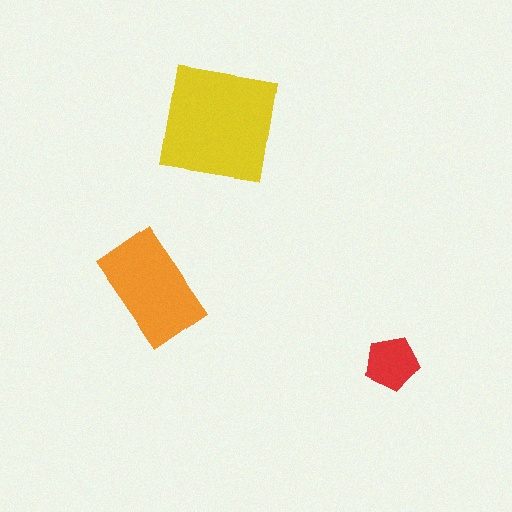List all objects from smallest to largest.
The red pentagon, the orange rectangle, the yellow square.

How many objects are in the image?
There are 3 objects in the image.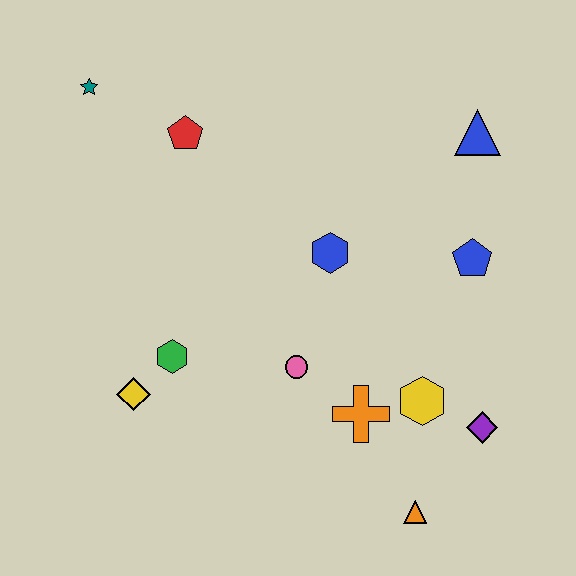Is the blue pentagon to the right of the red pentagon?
Yes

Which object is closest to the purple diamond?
The yellow hexagon is closest to the purple diamond.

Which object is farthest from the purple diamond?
The teal star is farthest from the purple diamond.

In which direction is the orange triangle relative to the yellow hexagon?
The orange triangle is below the yellow hexagon.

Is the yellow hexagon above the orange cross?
Yes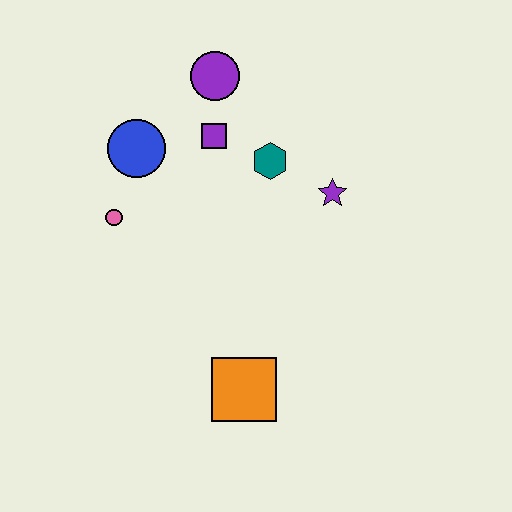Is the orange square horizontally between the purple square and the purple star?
Yes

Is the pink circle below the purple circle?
Yes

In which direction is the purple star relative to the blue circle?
The purple star is to the right of the blue circle.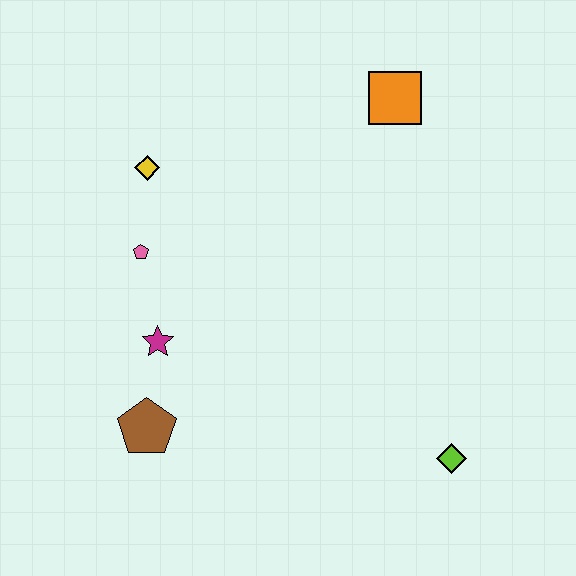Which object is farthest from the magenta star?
The orange square is farthest from the magenta star.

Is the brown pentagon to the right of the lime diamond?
No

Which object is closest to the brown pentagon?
The magenta star is closest to the brown pentagon.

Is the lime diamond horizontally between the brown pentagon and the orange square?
No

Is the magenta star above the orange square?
No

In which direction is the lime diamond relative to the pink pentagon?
The lime diamond is to the right of the pink pentagon.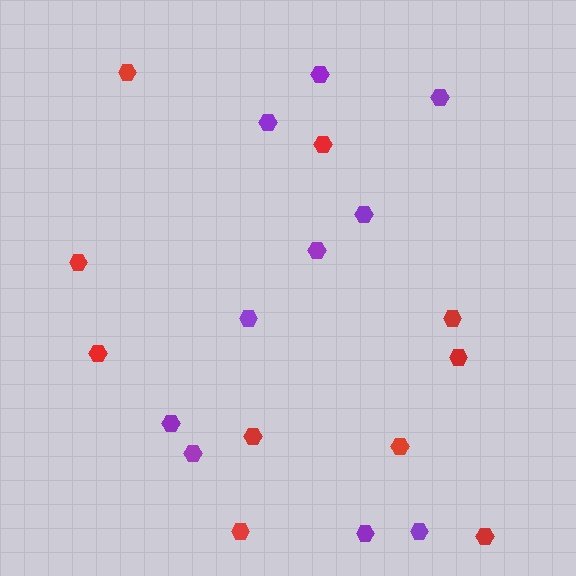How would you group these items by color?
There are 2 groups: one group of red hexagons (10) and one group of purple hexagons (10).